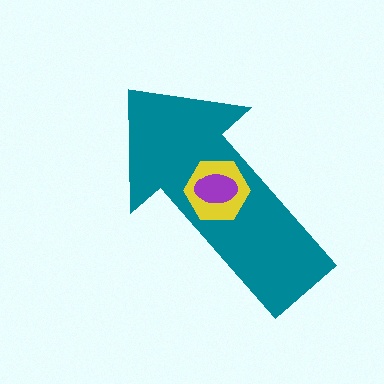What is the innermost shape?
The purple ellipse.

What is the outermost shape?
The teal arrow.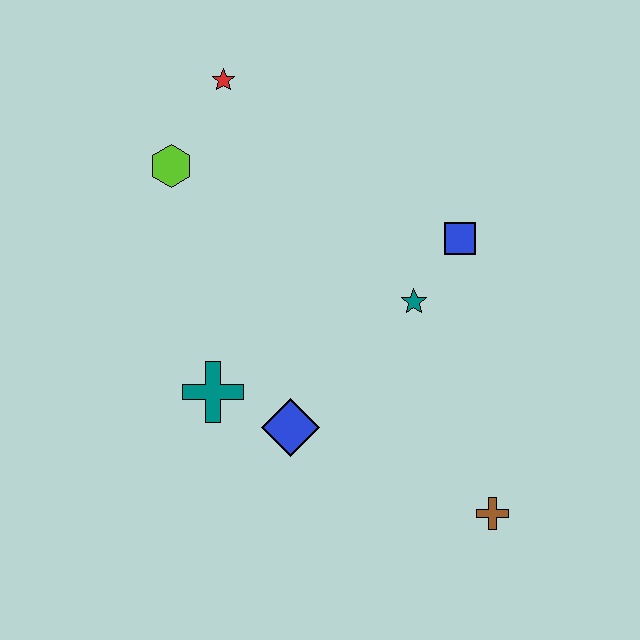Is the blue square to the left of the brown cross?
Yes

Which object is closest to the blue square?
The teal star is closest to the blue square.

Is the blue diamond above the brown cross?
Yes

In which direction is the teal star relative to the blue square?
The teal star is below the blue square.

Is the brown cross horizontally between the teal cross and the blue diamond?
No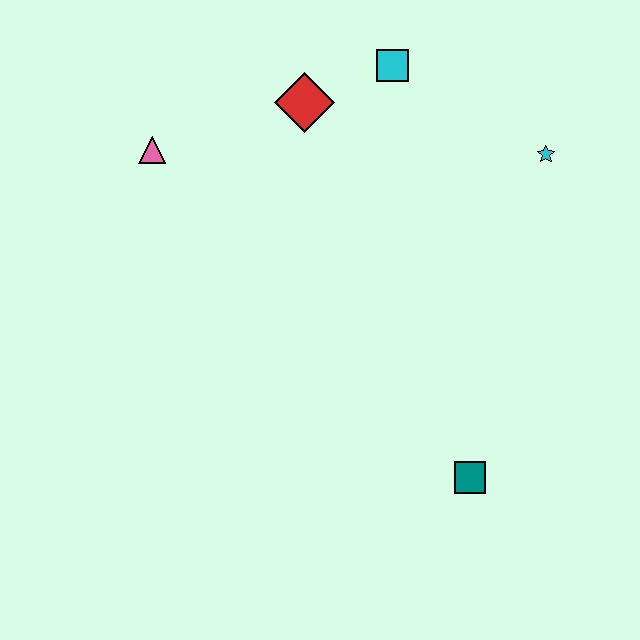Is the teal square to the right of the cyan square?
Yes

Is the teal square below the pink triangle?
Yes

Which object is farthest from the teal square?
The pink triangle is farthest from the teal square.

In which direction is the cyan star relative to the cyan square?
The cyan star is to the right of the cyan square.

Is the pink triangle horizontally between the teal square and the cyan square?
No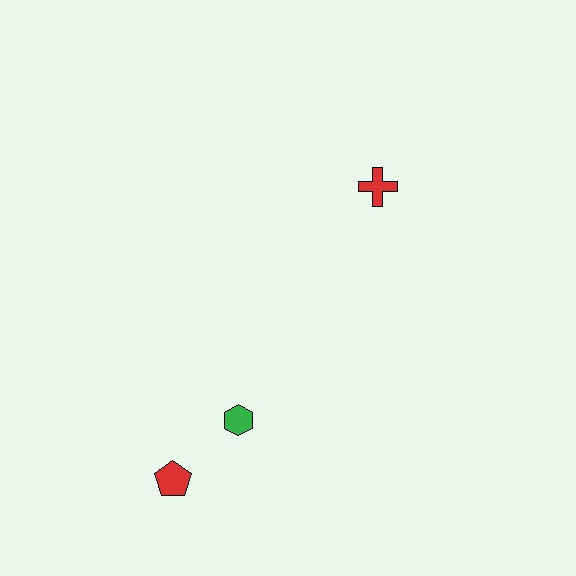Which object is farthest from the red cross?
The red pentagon is farthest from the red cross.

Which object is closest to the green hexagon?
The red pentagon is closest to the green hexagon.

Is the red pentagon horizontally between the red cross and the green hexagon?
No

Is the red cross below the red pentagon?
No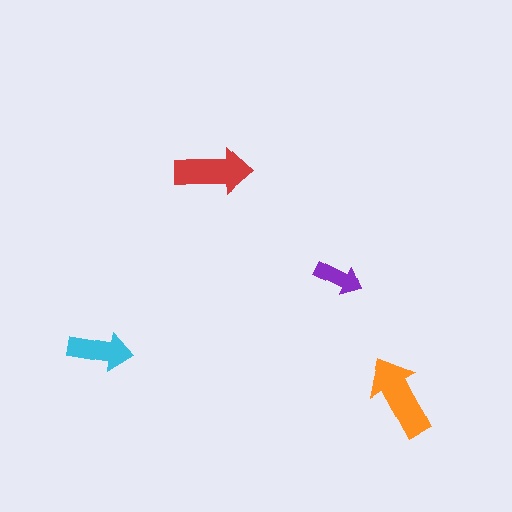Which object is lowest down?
The orange arrow is bottommost.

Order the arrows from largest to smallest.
the orange one, the red one, the cyan one, the purple one.